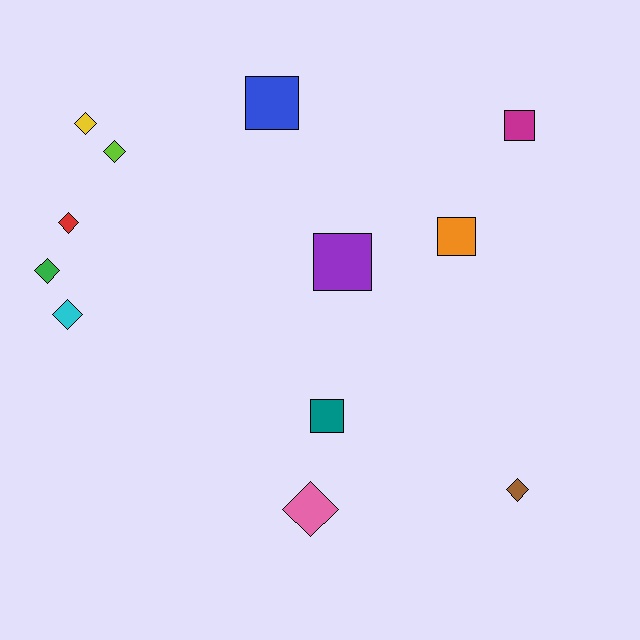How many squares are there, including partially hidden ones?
There are 5 squares.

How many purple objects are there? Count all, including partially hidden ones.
There is 1 purple object.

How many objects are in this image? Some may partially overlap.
There are 12 objects.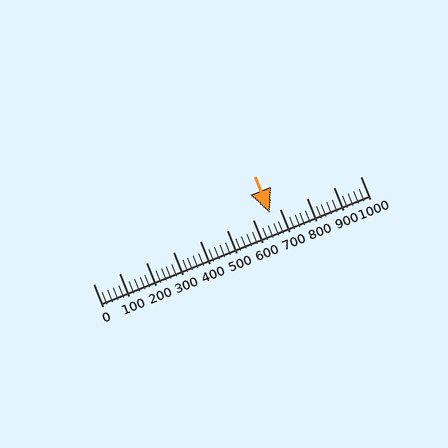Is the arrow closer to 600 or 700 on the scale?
The arrow is closer to 700.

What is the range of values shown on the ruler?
The ruler shows values from 0 to 1000.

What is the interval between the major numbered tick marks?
The major tick marks are spaced 100 units apart.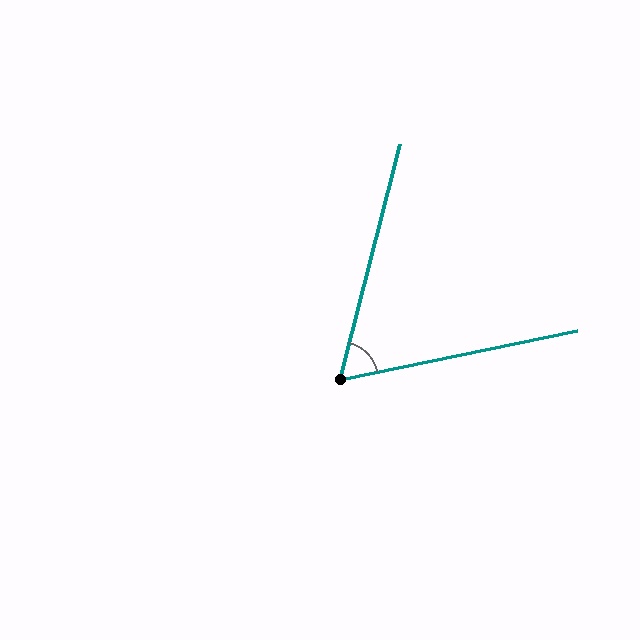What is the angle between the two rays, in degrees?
Approximately 64 degrees.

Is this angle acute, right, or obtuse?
It is acute.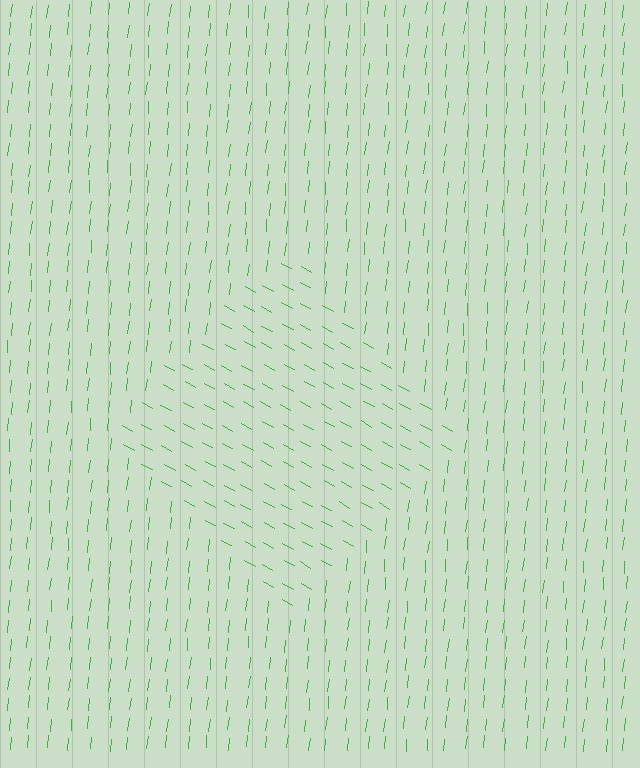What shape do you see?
I see a diamond.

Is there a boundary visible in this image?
Yes, there is a texture boundary formed by a change in line orientation.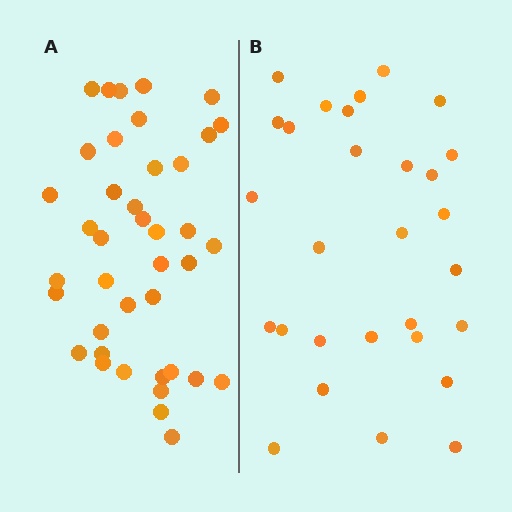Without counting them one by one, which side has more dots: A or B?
Region A (the left region) has more dots.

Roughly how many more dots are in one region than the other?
Region A has roughly 12 or so more dots than region B.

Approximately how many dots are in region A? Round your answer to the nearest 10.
About 40 dots.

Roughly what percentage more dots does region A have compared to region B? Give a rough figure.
About 40% more.